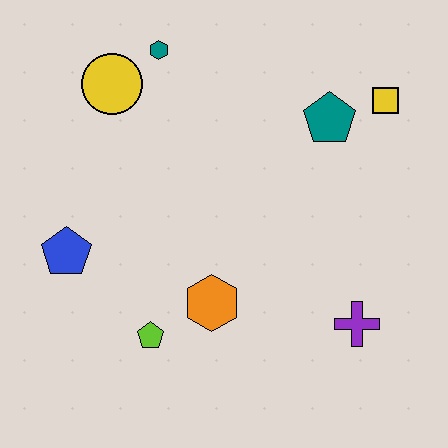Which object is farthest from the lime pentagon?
The yellow square is farthest from the lime pentagon.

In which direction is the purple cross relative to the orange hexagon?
The purple cross is to the right of the orange hexagon.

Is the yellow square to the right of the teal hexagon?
Yes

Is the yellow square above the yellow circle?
No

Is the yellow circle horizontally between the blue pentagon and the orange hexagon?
Yes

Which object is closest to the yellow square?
The teal pentagon is closest to the yellow square.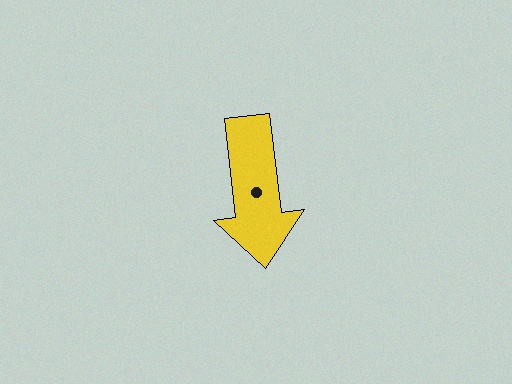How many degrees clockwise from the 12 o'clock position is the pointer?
Approximately 173 degrees.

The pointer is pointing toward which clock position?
Roughly 6 o'clock.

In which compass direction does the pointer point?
South.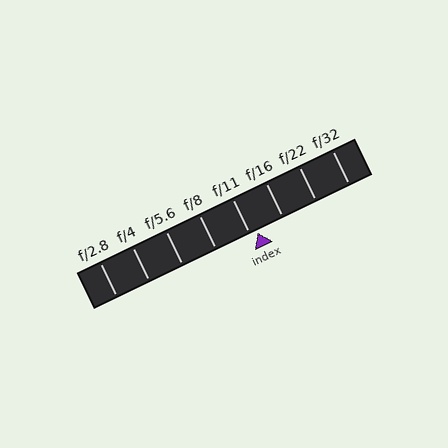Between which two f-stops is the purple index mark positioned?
The index mark is between f/11 and f/16.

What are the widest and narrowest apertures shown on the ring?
The widest aperture shown is f/2.8 and the narrowest is f/32.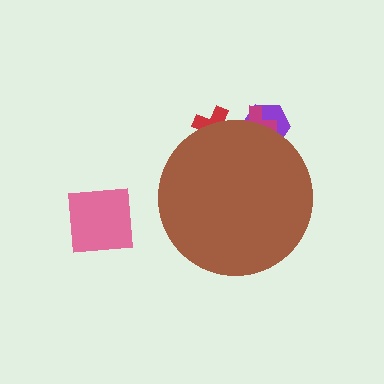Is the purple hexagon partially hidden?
Yes, the purple hexagon is partially hidden behind the brown circle.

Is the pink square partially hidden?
No, the pink square is fully visible.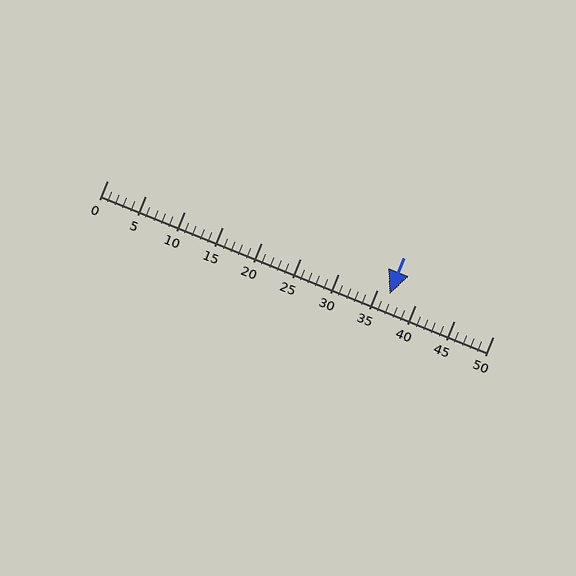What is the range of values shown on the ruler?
The ruler shows values from 0 to 50.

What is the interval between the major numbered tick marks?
The major tick marks are spaced 5 units apart.